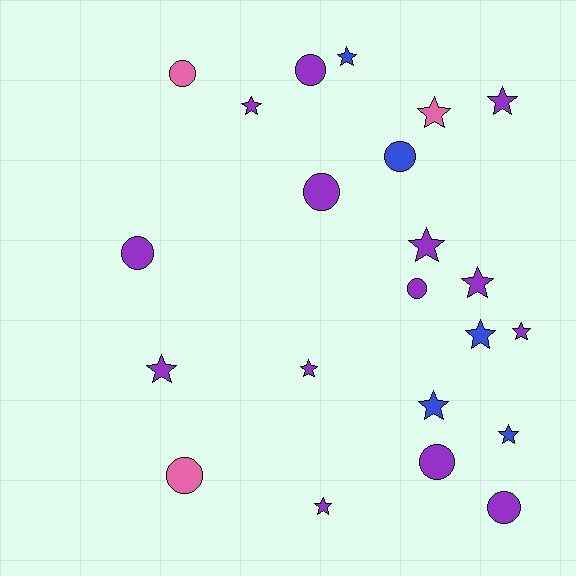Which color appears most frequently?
Purple, with 14 objects.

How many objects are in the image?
There are 22 objects.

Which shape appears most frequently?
Star, with 13 objects.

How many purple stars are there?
There are 8 purple stars.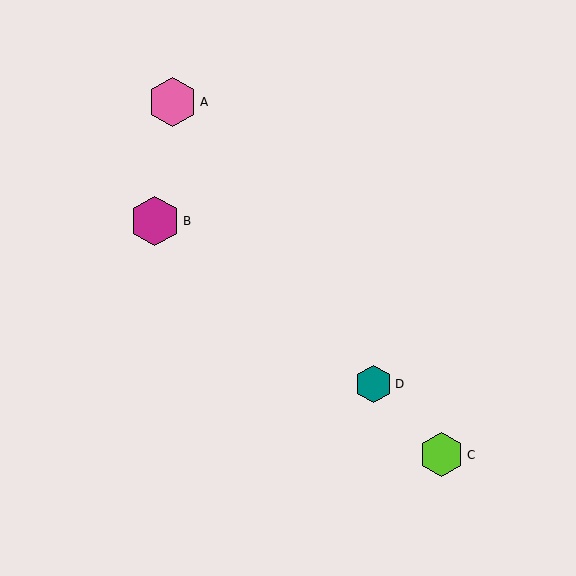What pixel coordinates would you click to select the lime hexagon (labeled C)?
Click at (442, 455) to select the lime hexagon C.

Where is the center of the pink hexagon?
The center of the pink hexagon is at (173, 102).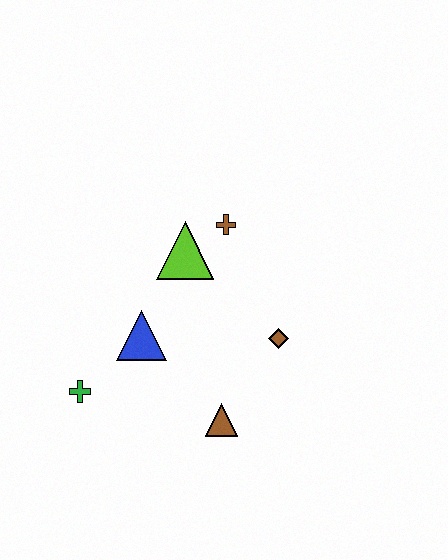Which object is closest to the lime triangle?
The brown cross is closest to the lime triangle.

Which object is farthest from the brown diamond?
The green cross is farthest from the brown diamond.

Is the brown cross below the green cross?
No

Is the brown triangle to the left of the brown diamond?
Yes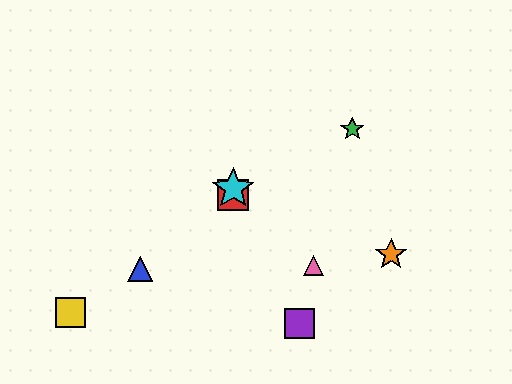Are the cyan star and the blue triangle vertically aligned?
No, the cyan star is at x≈233 and the blue triangle is at x≈140.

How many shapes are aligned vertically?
2 shapes (the red square, the cyan star) are aligned vertically.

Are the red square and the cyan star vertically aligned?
Yes, both are at x≈233.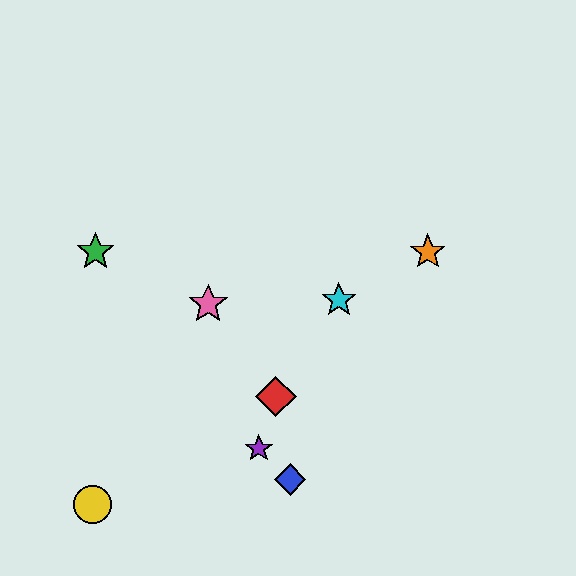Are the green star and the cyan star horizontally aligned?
No, the green star is at y≈252 and the cyan star is at y≈300.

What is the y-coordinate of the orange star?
The orange star is at y≈252.